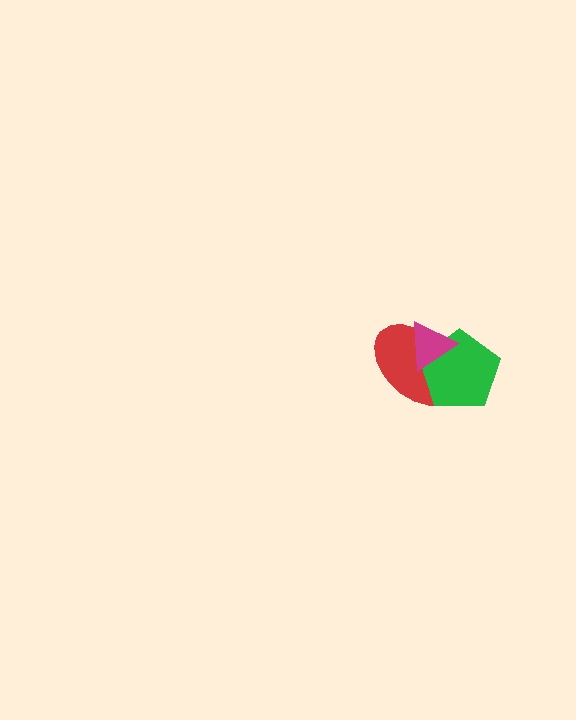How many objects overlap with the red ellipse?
2 objects overlap with the red ellipse.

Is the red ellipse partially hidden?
Yes, it is partially covered by another shape.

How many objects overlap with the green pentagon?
2 objects overlap with the green pentagon.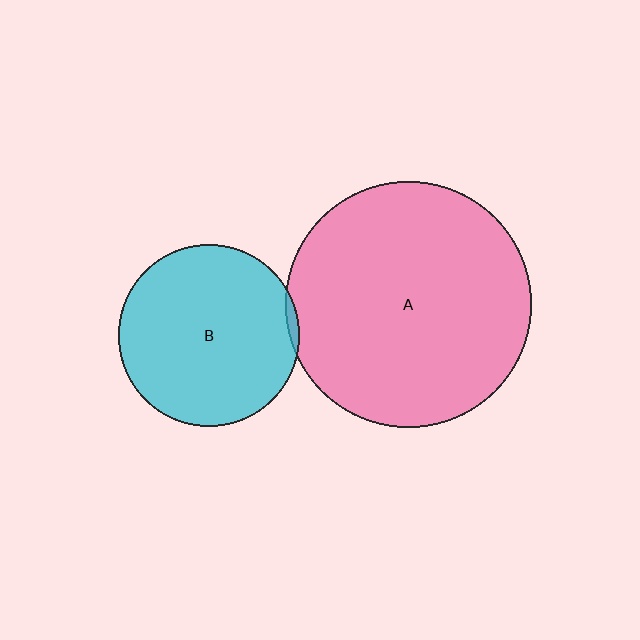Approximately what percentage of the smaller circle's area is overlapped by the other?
Approximately 5%.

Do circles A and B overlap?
Yes.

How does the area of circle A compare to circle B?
Approximately 1.8 times.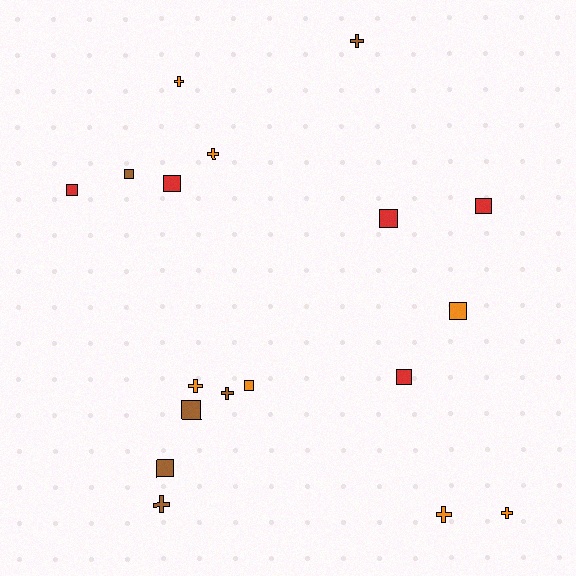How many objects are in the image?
There are 18 objects.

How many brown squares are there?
There are 3 brown squares.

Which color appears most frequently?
Orange, with 7 objects.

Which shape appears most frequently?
Square, with 10 objects.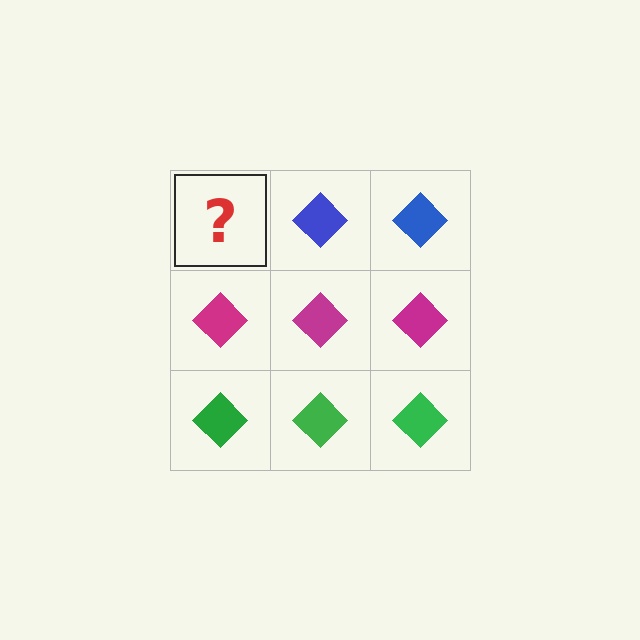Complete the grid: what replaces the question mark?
The question mark should be replaced with a blue diamond.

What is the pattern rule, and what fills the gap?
The rule is that each row has a consistent color. The gap should be filled with a blue diamond.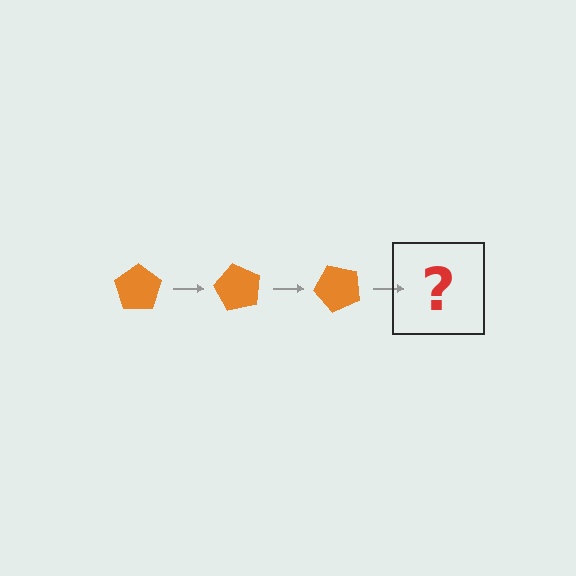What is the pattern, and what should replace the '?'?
The pattern is that the pentagon rotates 60 degrees each step. The '?' should be an orange pentagon rotated 180 degrees.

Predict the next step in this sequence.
The next step is an orange pentagon rotated 180 degrees.